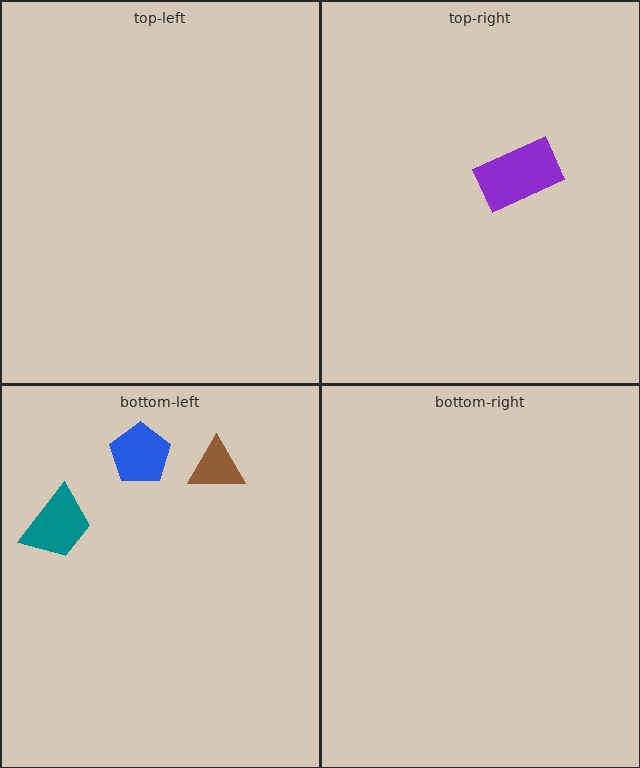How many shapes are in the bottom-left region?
3.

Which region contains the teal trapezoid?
The bottom-left region.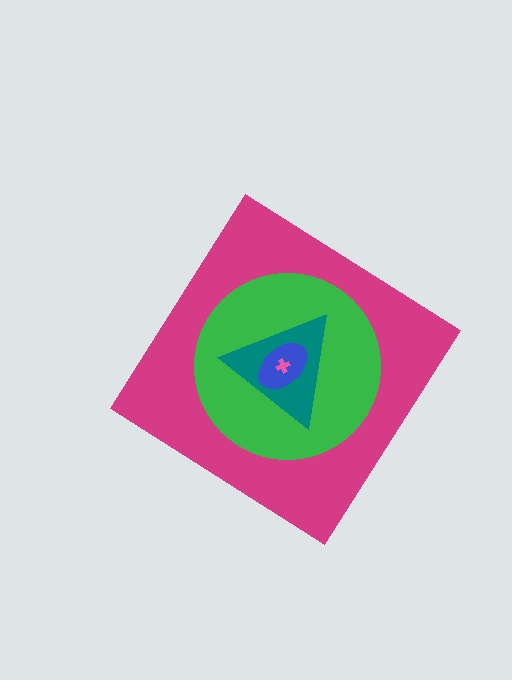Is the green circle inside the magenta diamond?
Yes.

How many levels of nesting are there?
5.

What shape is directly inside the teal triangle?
The blue ellipse.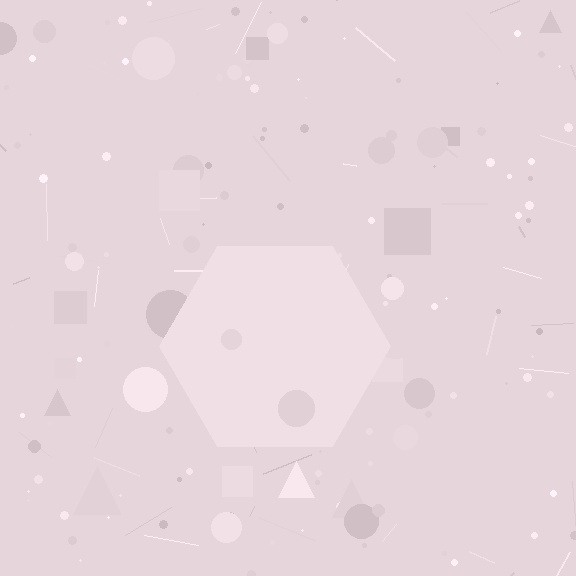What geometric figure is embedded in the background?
A hexagon is embedded in the background.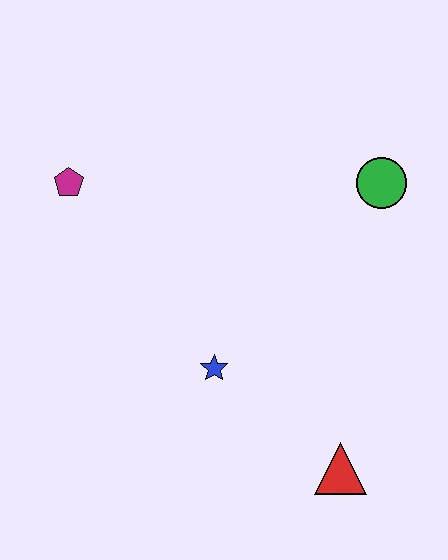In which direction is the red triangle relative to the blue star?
The red triangle is to the right of the blue star.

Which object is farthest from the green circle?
The magenta pentagon is farthest from the green circle.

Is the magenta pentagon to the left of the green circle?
Yes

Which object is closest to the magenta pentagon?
The blue star is closest to the magenta pentagon.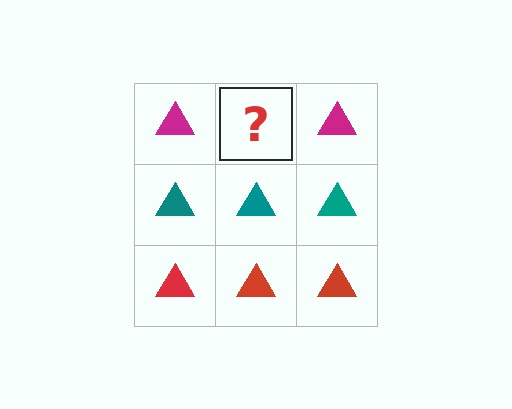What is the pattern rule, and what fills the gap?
The rule is that each row has a consistent color. The gap should be filled with a magenta triangle.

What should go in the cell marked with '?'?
The missing cell should contain a magenta triangle.